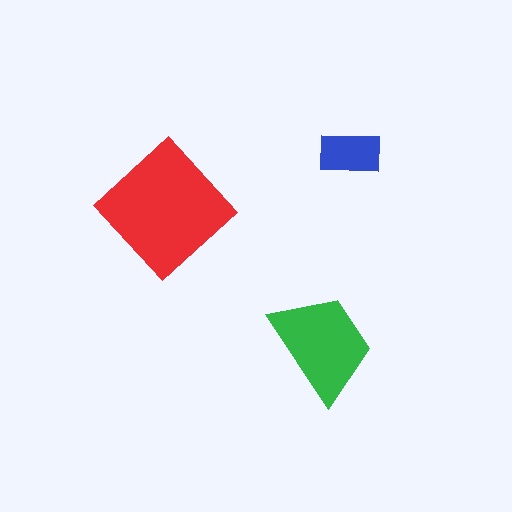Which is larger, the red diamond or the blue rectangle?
The red diamond.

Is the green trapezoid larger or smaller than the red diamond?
Smaller.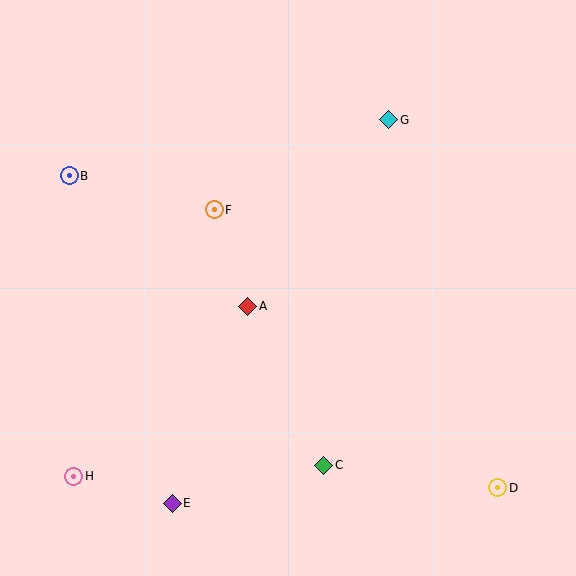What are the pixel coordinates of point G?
Point G is at (388, 120).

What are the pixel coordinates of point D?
Point D is at (498, 488).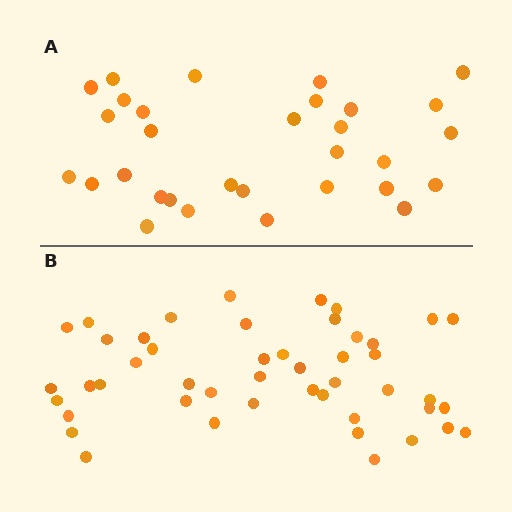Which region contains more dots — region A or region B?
Region B (the bottom region) has more dots.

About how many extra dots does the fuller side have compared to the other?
Region B has approximately 15 more dots than region A.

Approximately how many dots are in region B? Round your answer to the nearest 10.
About 50 dots. (The exact count is 47, which rounds to 50.)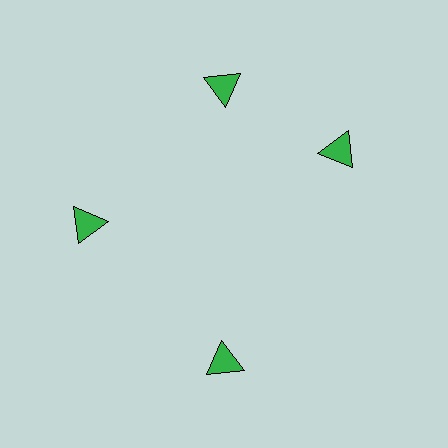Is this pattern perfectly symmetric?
No. The 4 green triangles are arranged in a ring, but one element near the 3 o'clock position is rotated out of alignment along the ring, breaking the 4-fold rotational symmetry.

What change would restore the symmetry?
The symmetry would be restored by rotating it back into even spacing with its neighbors so that all 4 triangles sit at equal angles and equal distance from the center.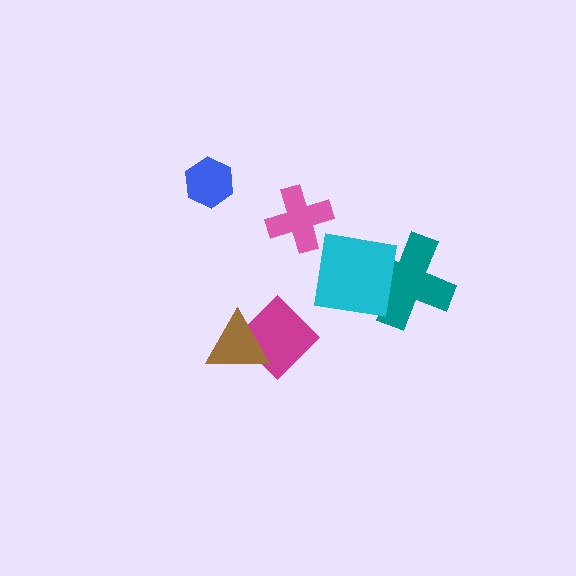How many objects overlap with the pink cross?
0 objects overlap with the pink cross.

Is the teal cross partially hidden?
Yes, it is partially covered by another shape.